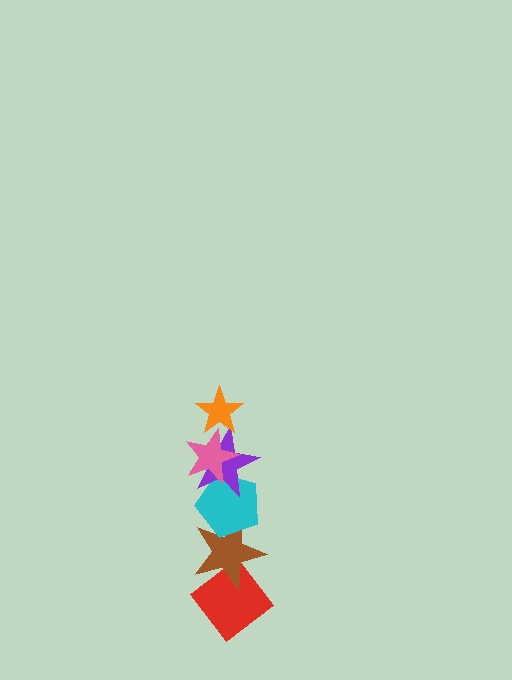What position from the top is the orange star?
The orange star is 1st from the top.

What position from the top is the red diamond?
The red diamond is 6th from the top.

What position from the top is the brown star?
The brown star is 5th from the top.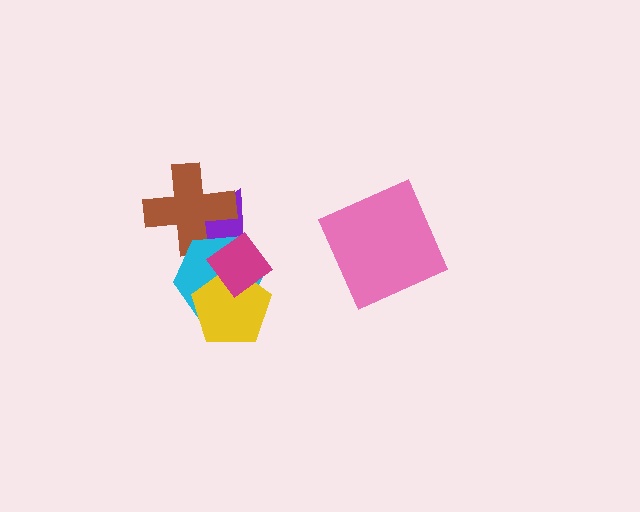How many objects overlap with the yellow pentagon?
2 objects overlap with the yellow pentagon.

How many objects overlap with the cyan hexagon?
4 objects overlap with the cyan hexagon.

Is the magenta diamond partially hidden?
No, no other shape covers it.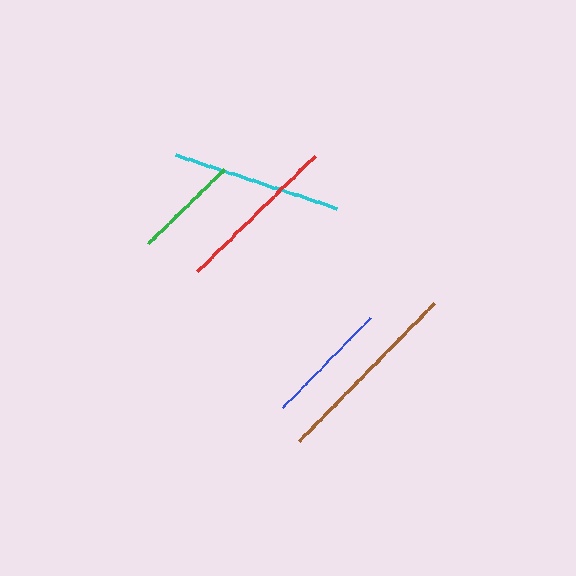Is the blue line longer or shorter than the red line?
The red line is longer than the blue line.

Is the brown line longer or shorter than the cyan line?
The brown line is longer than the cyan line.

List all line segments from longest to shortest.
From longest to shortest: brown, cyan, red, blue, green.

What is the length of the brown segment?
The brown segment is approximately 192 pixels long.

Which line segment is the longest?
The brown line is the longest at approximately 192 pixels.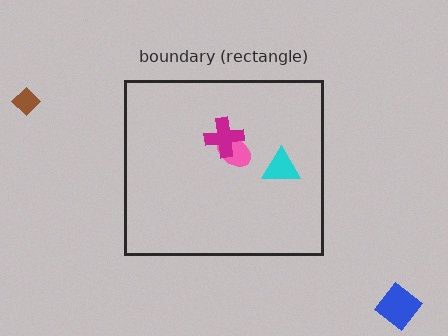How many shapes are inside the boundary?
3 inside, 2 outside.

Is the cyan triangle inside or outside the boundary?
Inside.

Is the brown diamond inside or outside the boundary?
Outside.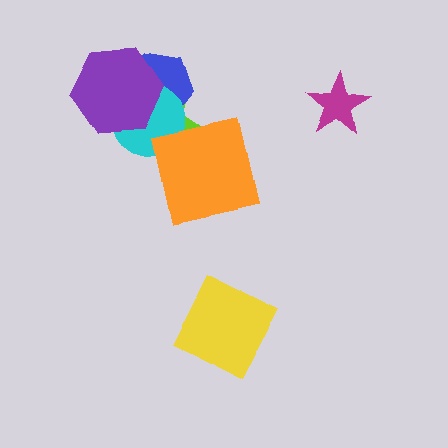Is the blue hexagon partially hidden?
Yes, it is partially covered by another shape.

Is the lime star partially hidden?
Yes, it is partially covered by another shape.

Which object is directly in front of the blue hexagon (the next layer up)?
The cyan circle is directly in front of the blue hexagon.